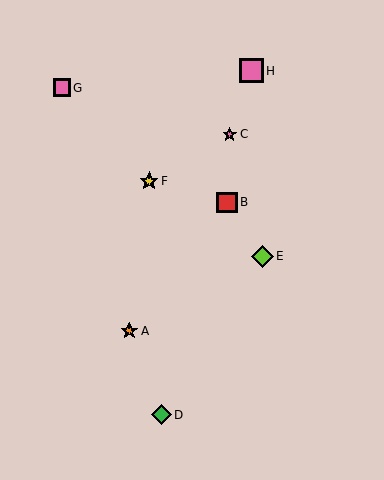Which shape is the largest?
The pink square (labeled H) is the largest.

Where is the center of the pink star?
The center of the pink star is at (230, 135).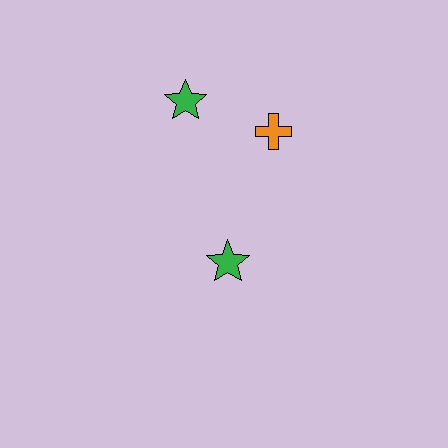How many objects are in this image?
There are 3 objects.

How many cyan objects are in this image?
There are no cyan objects.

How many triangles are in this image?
There are no triangles.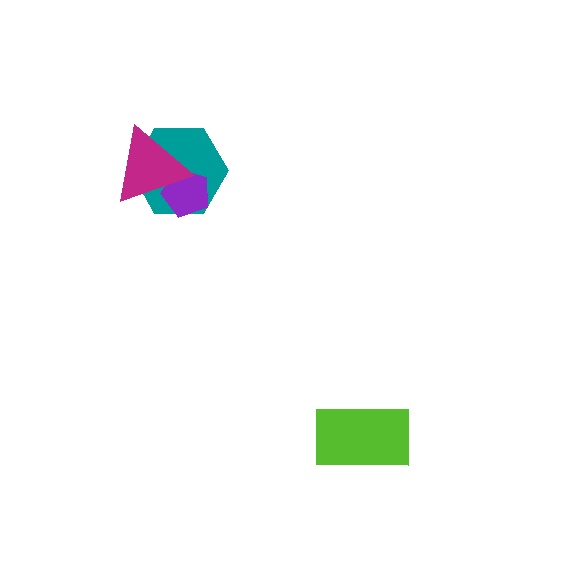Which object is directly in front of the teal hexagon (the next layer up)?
The purple pentagon is directly in front of the teal hexagon.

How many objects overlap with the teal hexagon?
2 objects overlap with the teal hexagon.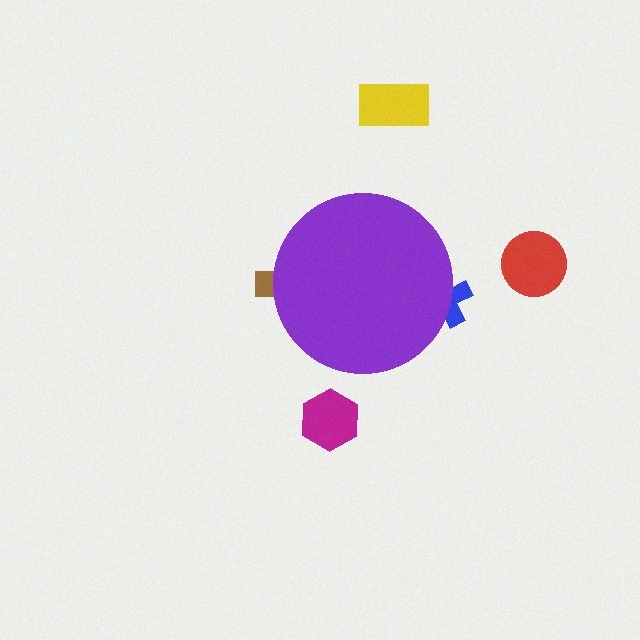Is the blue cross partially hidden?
Yes, the blue cross is partially hidden behind the purple circle.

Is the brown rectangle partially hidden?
Yes, the brown rectangle is partially hidden behind the purple circle.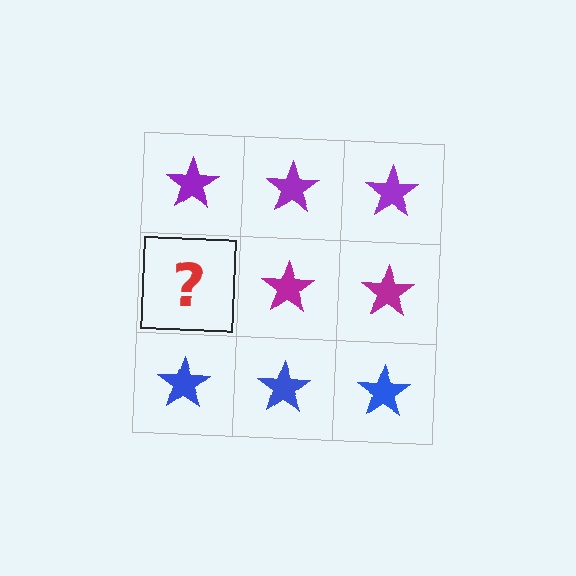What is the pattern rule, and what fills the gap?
The rule is that each row has a consistent color. The gap should be filled with a magenta star.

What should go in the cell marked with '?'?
The missing cell should contain a magenta star.